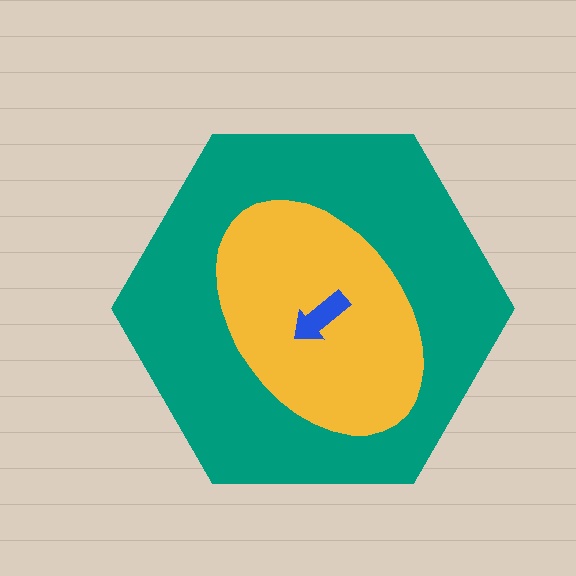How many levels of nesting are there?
3.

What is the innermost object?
The blue arrow.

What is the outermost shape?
The teal hexagon.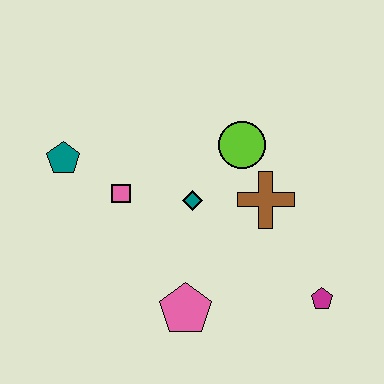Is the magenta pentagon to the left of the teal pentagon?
No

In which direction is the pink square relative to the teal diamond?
The pink square is to the left of the teal diamond.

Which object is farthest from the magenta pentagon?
The teal pentagon is farthest from the magenta pentagon.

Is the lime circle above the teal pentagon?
Yes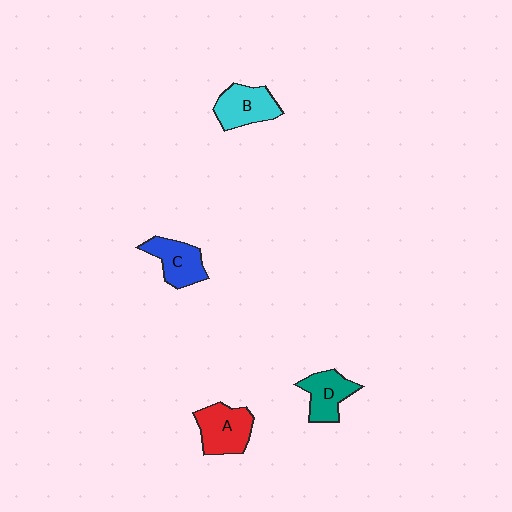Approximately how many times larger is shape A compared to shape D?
Approximately 1.2 times.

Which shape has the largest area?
Shape A (red).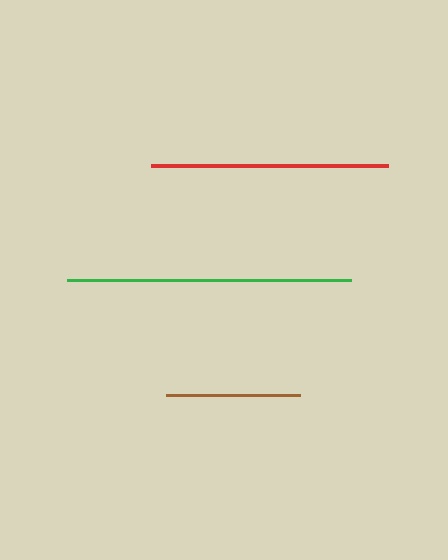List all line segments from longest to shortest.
From longest to shortest: green, red, brown.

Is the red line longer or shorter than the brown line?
The red line is longer than the brown line.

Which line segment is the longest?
The green line is the longest at approximately 284 pixels.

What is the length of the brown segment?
The brown segment is approximately 133 pixels long.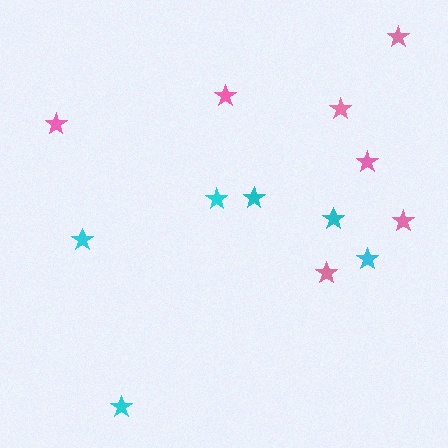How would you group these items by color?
There are 2 groups: one group of pink stars (7) and one group of cyan stars (6).